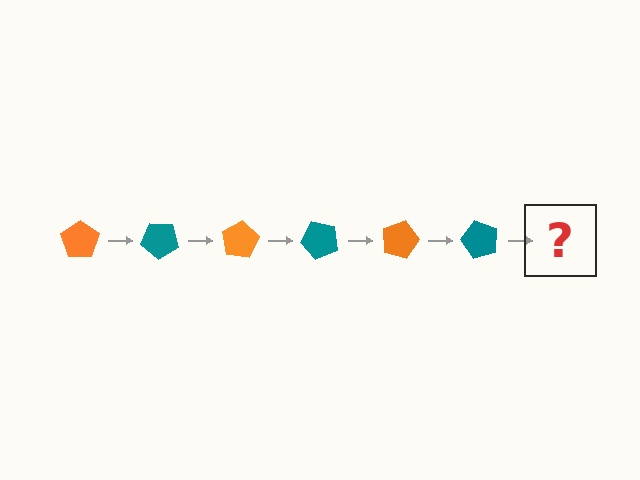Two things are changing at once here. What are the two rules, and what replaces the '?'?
The two rules are that it rotates 40 degrees each step and the color cycles through orange and teal. The '?' should be an orange pentagon, rotated 240 degrees from the start.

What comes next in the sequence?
The next element should be an orange pentagon, rotated 240 degrees from the start.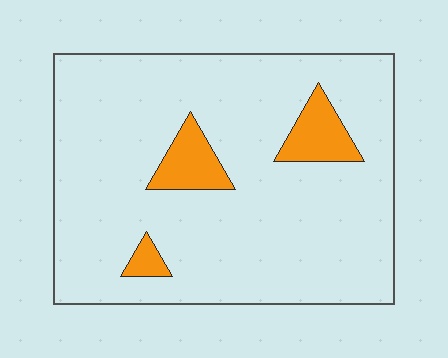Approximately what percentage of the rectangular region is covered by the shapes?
Approximately 10%.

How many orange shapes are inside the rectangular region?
3.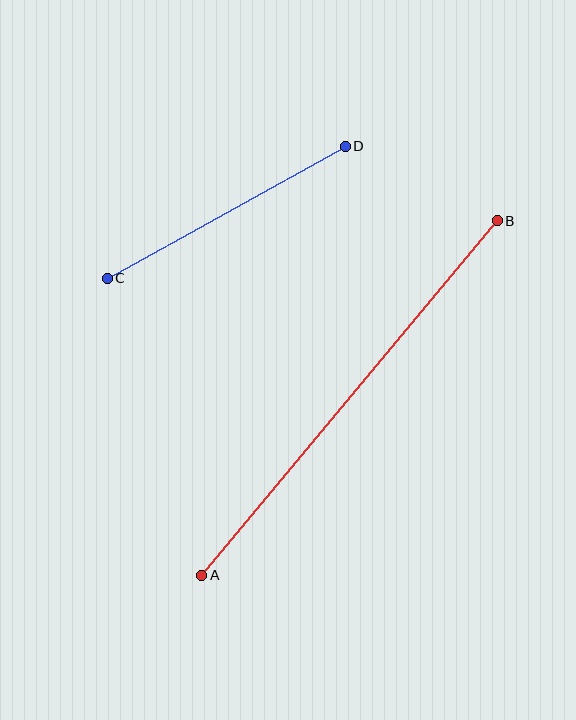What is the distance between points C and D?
The distance is approximately 272 pixels.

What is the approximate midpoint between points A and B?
The midpoint is at approximately (349, 398) pixels.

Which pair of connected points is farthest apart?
Points A and B are farthest apart.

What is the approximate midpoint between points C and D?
The midpoint is at approximately (226, 212) pixels.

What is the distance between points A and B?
The distance is approximately 461 pixels.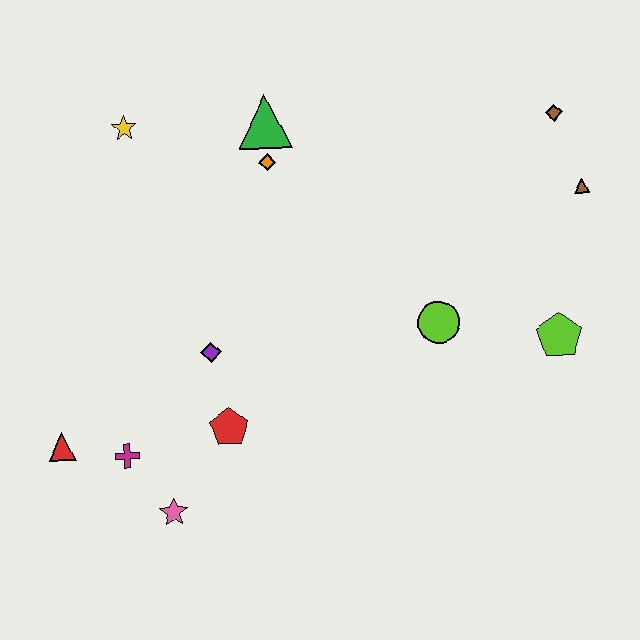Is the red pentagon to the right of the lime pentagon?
No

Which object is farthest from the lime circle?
The red triangle is farthest from the lime circle.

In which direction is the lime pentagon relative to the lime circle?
The lime pentagon is to the right of the lime circle.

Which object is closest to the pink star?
The magenta cross is closest to the pink star.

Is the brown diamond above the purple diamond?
Yes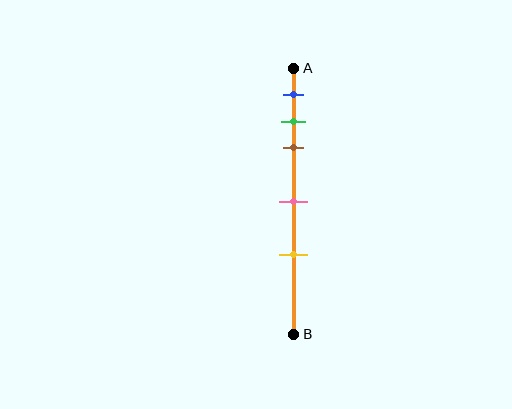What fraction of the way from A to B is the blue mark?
The blue mark is approximately 10% (0.1) of the way from A to B.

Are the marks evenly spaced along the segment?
No, the marks are not evenly spaced.